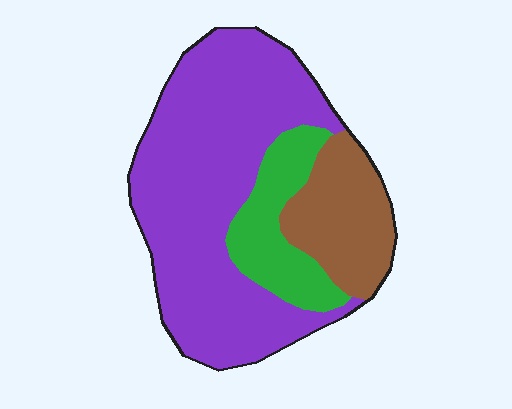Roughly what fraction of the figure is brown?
Brown covers around 20% of the figure.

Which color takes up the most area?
Purple, at roughly 65%.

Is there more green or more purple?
Purple.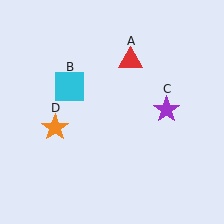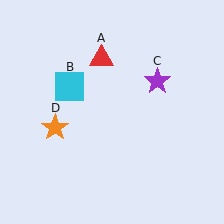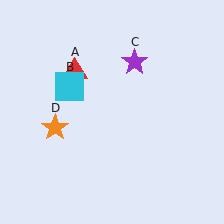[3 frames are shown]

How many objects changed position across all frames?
2 objects changed position: red triangle (object A), purple star (object C).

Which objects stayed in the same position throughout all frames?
Cyan square (object B) and orange star (object D) remained stationary.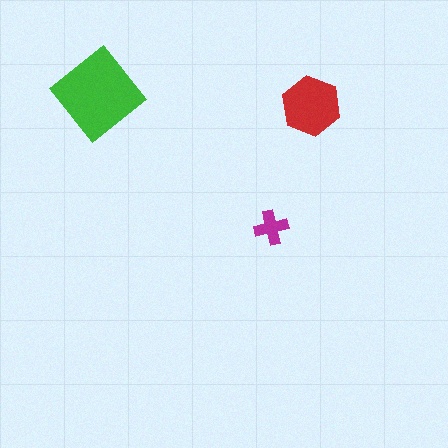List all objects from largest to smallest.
The green diamond, the red hexagon, the magenta cross.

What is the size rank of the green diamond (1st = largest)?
1st.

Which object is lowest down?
The magenta cross is bottommost.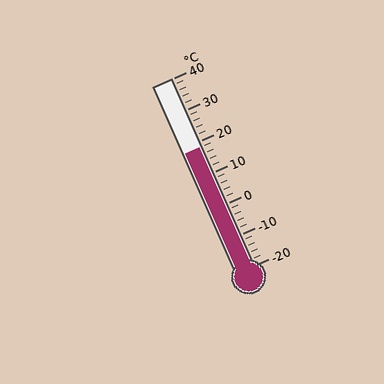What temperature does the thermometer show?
The thermometer shows approximately 18°C.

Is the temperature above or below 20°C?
The temperature is below 20°C.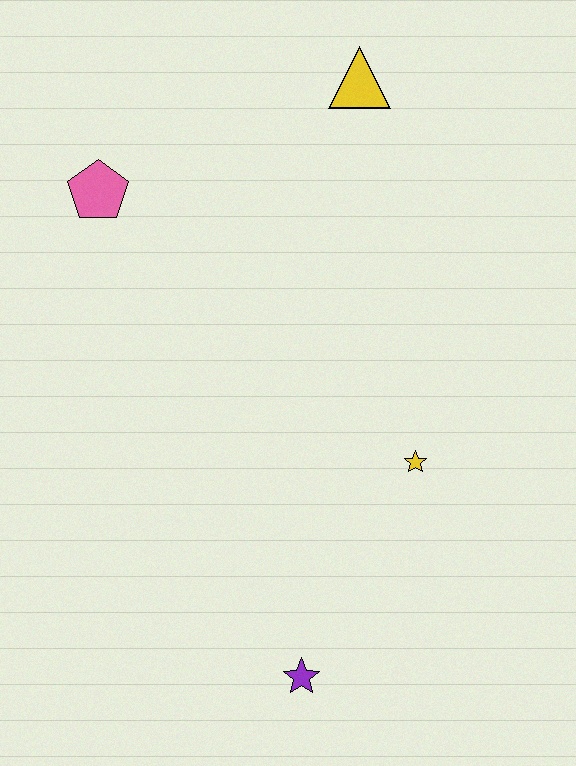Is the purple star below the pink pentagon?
Yes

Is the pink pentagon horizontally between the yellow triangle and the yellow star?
No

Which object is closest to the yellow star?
The purple star is closest to the yellow star.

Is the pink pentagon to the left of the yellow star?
Yes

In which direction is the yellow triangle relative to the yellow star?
The yellow triangle is above the yellow star.